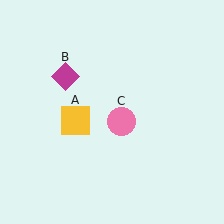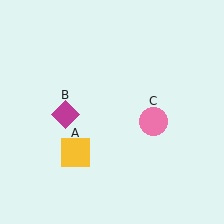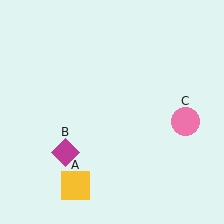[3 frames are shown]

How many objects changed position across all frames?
3 objects changed position: yellow square (object A), magenta diamond (object B), pink circle (object C).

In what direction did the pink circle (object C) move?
The pink circle (object C) moved right.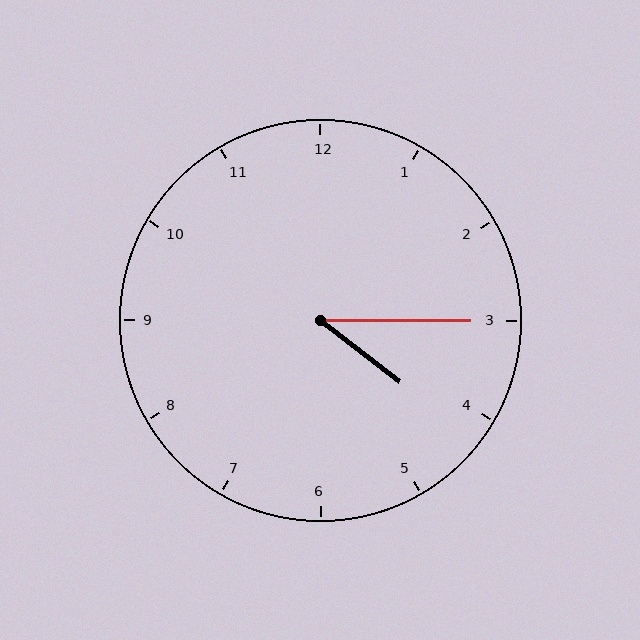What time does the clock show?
4:15.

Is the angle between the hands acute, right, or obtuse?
It is acute.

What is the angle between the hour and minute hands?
Approximately 38 degrees.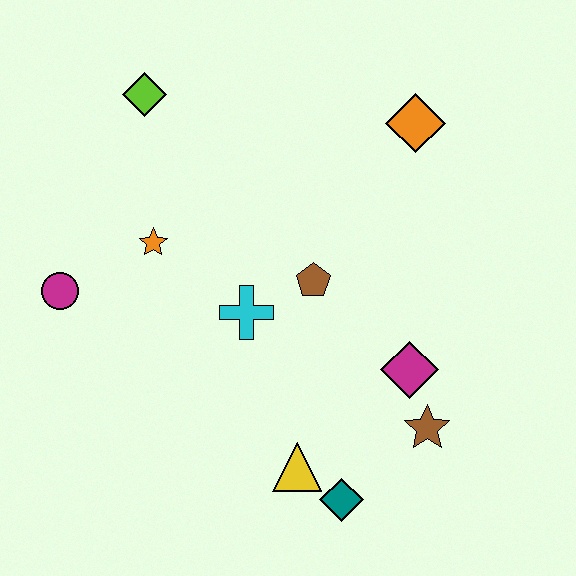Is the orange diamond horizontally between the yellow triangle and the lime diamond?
No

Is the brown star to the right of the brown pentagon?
Yes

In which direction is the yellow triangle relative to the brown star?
The yellow triangle is to the left of the brown star.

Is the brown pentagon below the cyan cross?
No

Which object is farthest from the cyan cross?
The orange diamond is farthest from the cyan cross.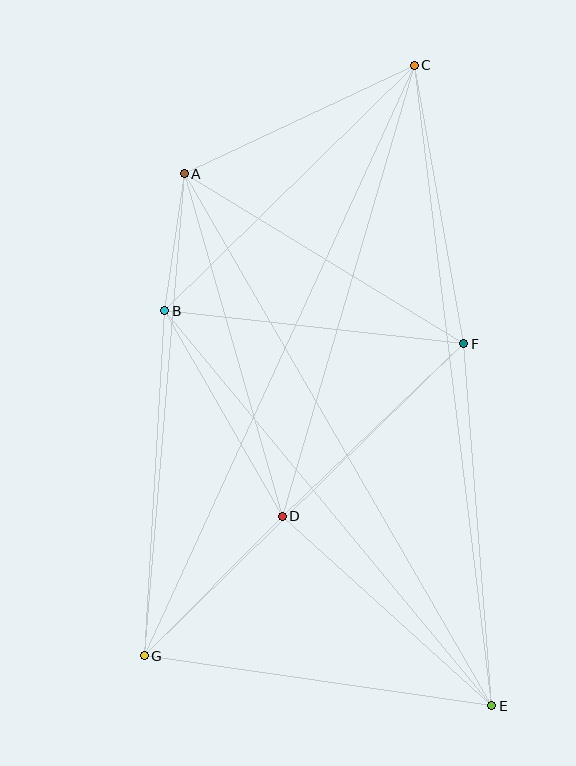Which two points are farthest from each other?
Points C and G are farthest from each other.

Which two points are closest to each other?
Points A and B are closest to each other.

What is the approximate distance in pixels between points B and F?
The distance between B and F is approximately 301 pixels.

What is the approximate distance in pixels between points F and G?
The distance between F and G is approximately 447 pixels.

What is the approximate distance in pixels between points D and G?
The distance between D and G is approximately 196 pixels.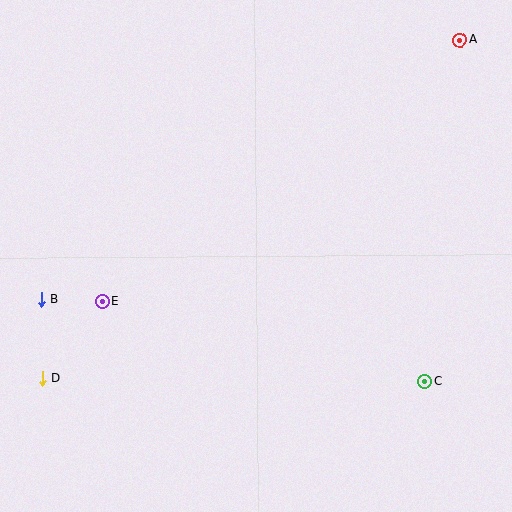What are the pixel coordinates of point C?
Point C is at (425, 381).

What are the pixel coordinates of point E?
Point E is at (103, 301).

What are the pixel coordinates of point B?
Point B is at (41, 299).